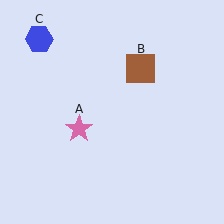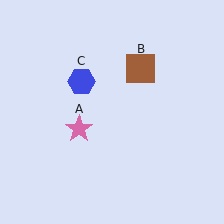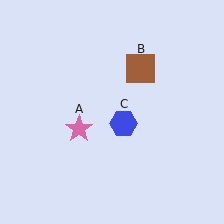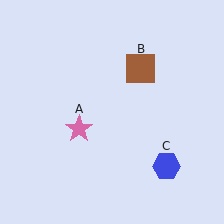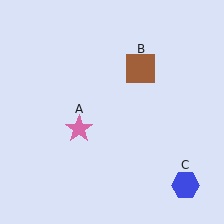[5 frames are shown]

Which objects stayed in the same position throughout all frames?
Pink star (object A) and brown square (object B) remained stationary.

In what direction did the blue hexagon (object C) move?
The blue hexagon (object C) moved down and to the right.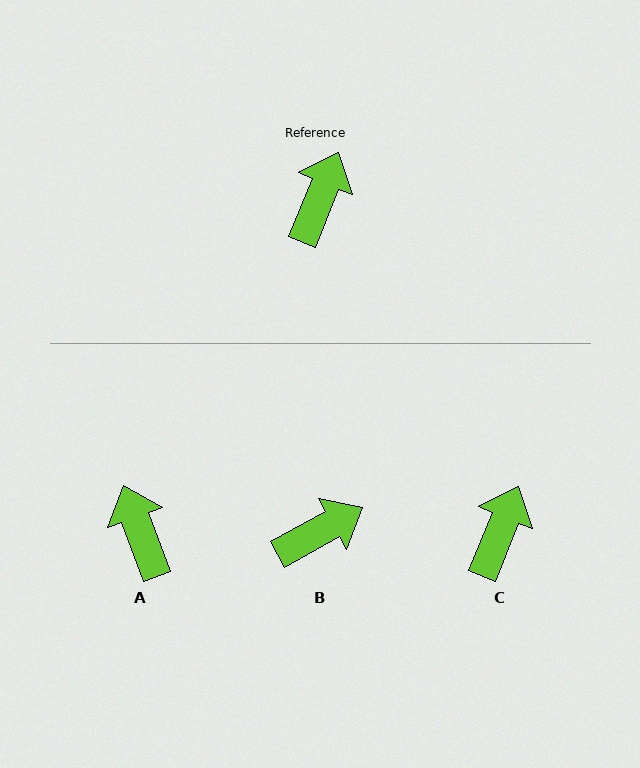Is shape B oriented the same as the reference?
No, it is off by about 39 degrees.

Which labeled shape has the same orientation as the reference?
C.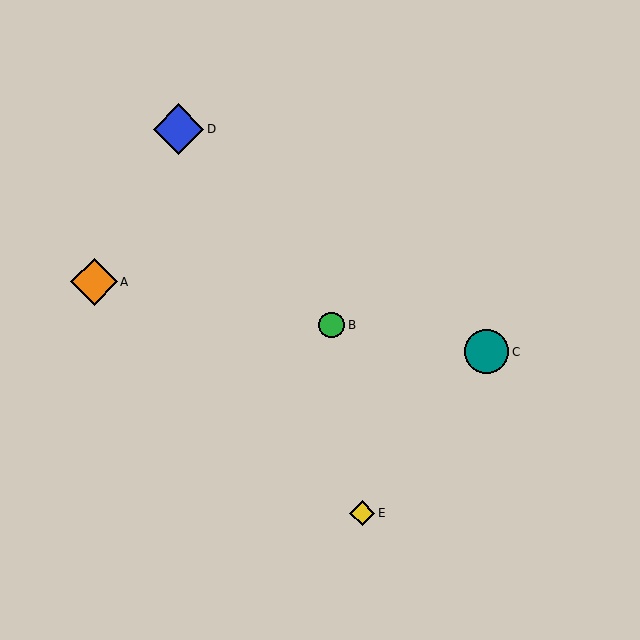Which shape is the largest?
The blue diamond (labeled D) is the largest.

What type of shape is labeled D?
Shape D is a blue diamond.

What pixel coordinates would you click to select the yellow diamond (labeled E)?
Click at (362, 513) to select the yellow diamond E.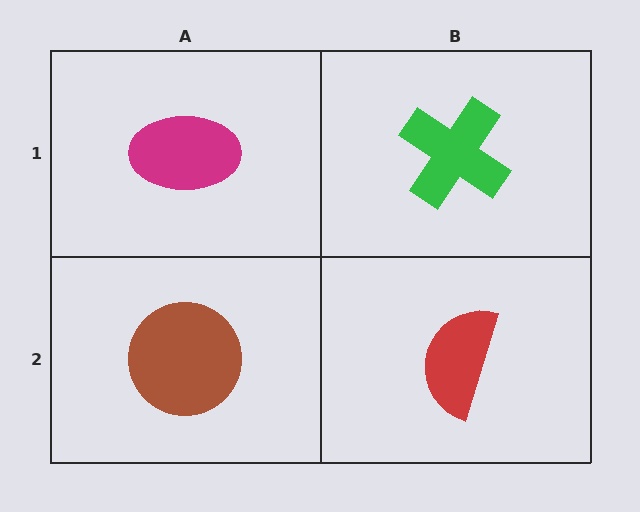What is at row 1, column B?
A green cross.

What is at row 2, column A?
A brown circle.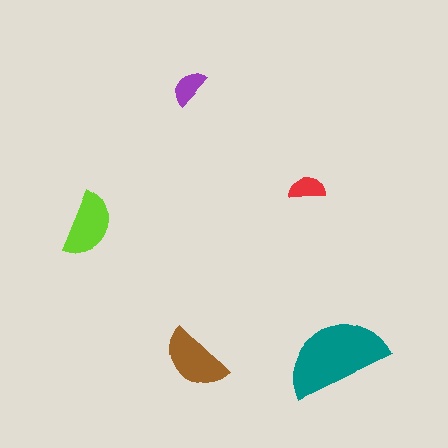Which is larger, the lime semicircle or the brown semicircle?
The brown one.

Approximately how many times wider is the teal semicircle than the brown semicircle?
About 1.5 times wider.